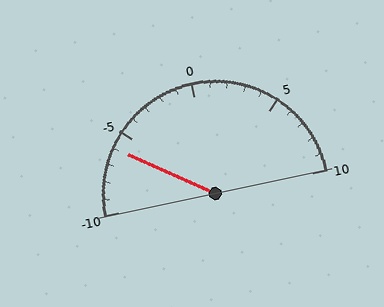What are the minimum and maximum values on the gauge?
The gauge ranges from -10 to 10.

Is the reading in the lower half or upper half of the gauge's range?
The reading is in the lower half of the range (-10 to 10).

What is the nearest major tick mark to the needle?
The nearest major tick mark is -5.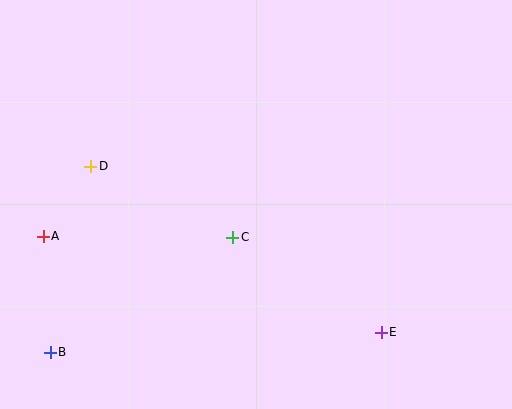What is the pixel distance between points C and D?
The distance between C and D is 159 pixels.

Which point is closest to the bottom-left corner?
Point B is closest to the bottom-left corner.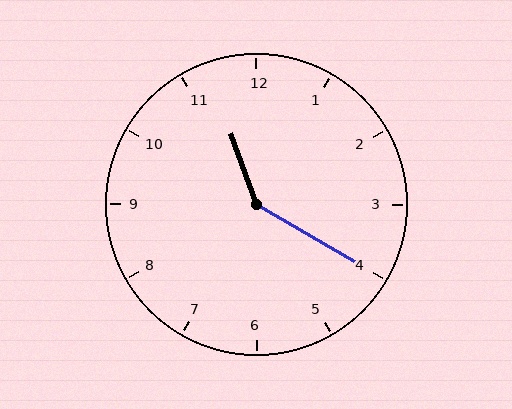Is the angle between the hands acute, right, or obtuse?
It is obtuse.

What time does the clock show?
11:20.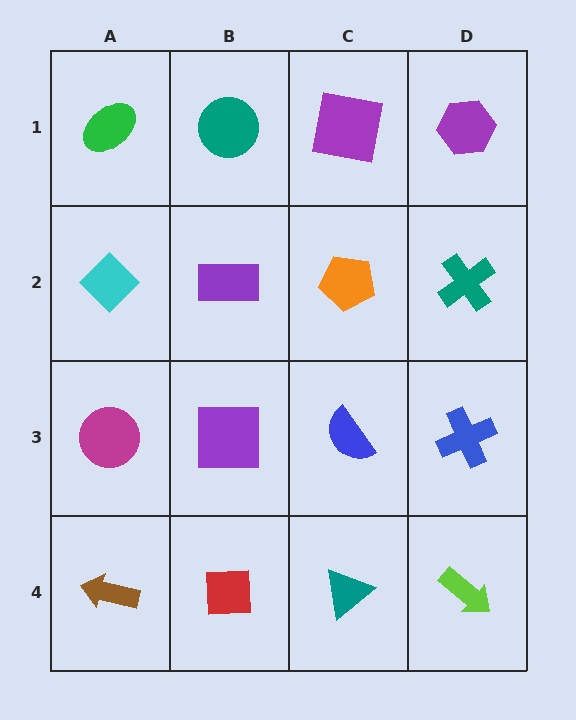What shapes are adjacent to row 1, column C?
An orange pentagon (row 2, column C), a teal circle (row 1, column B), a purple hexagon (row 1, column D).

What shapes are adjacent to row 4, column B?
A purple square (row 3, column B), a brown arrow (row 4, column A), a teal triangle (row 4, column C).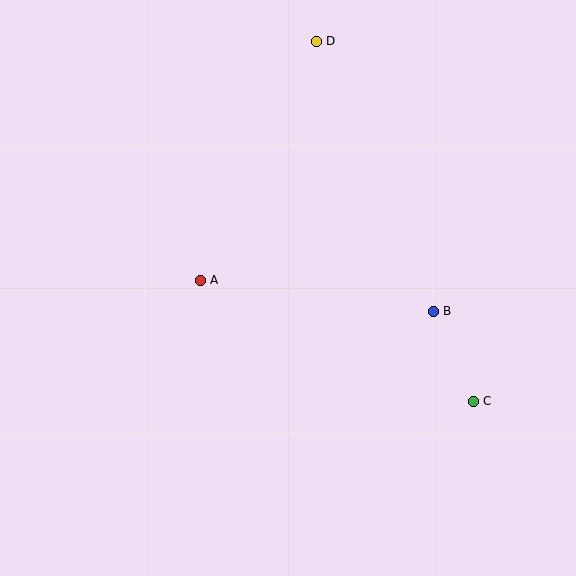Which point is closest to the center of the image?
Point A at (200, 280) is closest to the center.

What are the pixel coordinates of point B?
Point B is at (433, 311).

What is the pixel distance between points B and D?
The distance between B and D is 295 pixels.